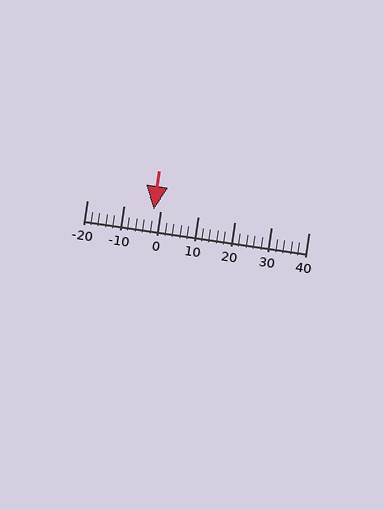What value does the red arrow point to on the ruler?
The red arrow points to approximately -2.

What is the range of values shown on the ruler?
The ruler shows values from -20 to 40.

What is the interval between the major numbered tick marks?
The major tick marks are spaced 10 units apart.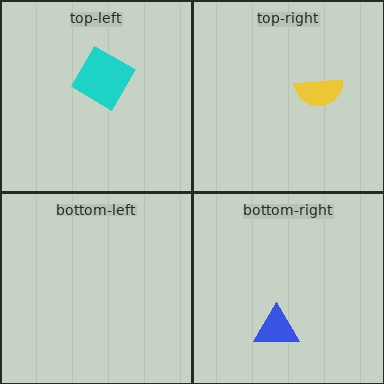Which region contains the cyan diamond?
The top-left region.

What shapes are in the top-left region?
The cyan diamond.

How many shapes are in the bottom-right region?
1.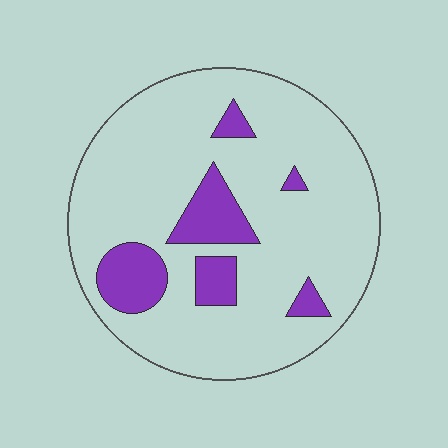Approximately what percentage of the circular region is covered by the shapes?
Approximately 15%.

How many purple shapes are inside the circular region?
6.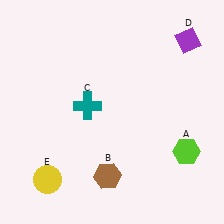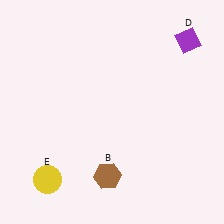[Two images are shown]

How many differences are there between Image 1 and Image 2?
There are 2 differences between the two images.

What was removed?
The teal cross (C), the lime hexagon (A) were removed in Image 2.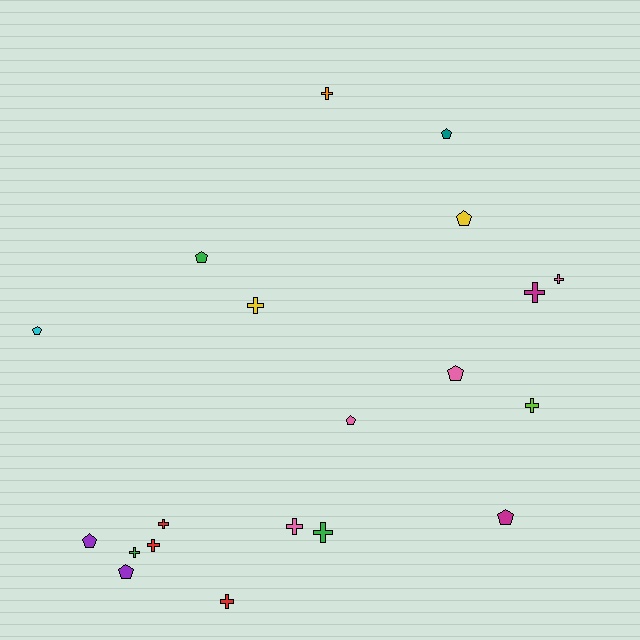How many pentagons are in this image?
There are 9 pentagons.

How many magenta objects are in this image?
There are 2 magenta objects.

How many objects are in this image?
There are 20 objects.